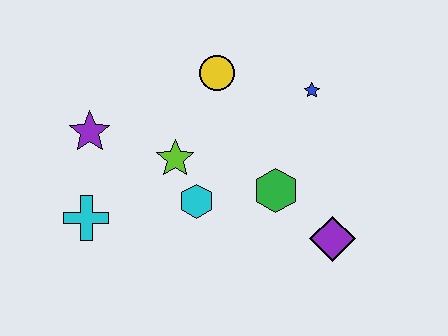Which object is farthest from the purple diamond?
The purple star is farthest from the purple diamond.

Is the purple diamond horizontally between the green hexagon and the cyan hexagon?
No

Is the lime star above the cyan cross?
Yes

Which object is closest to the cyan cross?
The purple star is closest to the cyan cross.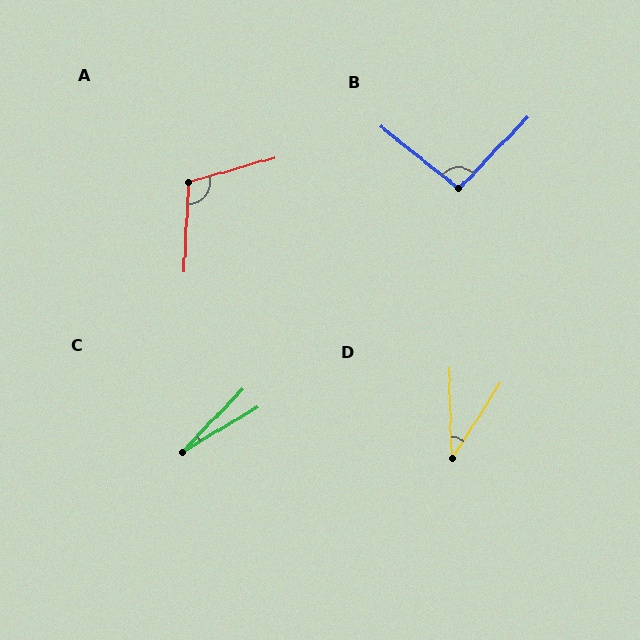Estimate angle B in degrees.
Approximately 95 degrees.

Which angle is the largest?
A, at approximately 108 degrees.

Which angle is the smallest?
C, at approximately 15 degrees.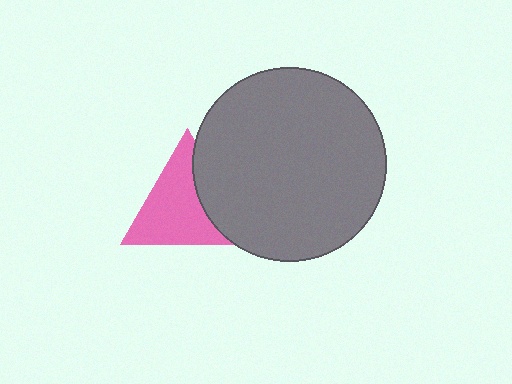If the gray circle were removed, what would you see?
You would see the complete pink triangle.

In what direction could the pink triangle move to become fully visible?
The pink triangle could move left. That would shift it out from behind the gray circle entirely.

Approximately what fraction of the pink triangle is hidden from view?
Roughly 30% of the pink triangle is hidden behind the gray circle.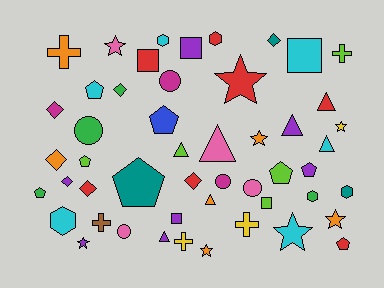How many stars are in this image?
There are 8 stars.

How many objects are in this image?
There are 50 objects.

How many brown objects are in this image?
There is 1 brown object.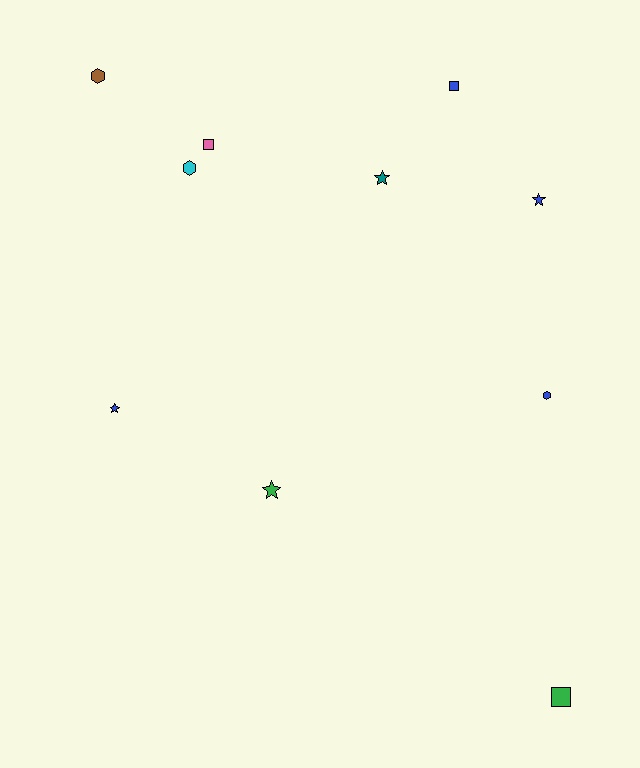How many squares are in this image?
There are 3 squares.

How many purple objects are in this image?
There are no purple objects.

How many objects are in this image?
There are 10 objects.